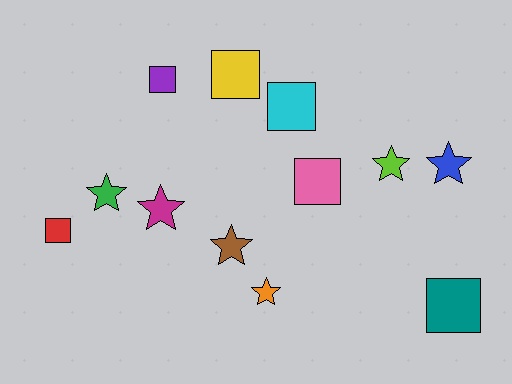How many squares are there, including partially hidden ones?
There are 6 squares.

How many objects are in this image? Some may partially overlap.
There are 12 objects.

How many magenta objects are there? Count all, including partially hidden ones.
There is 1 magenta object.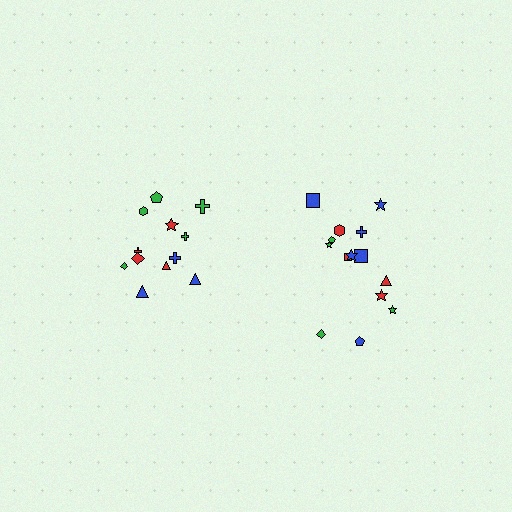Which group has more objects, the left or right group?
The right group.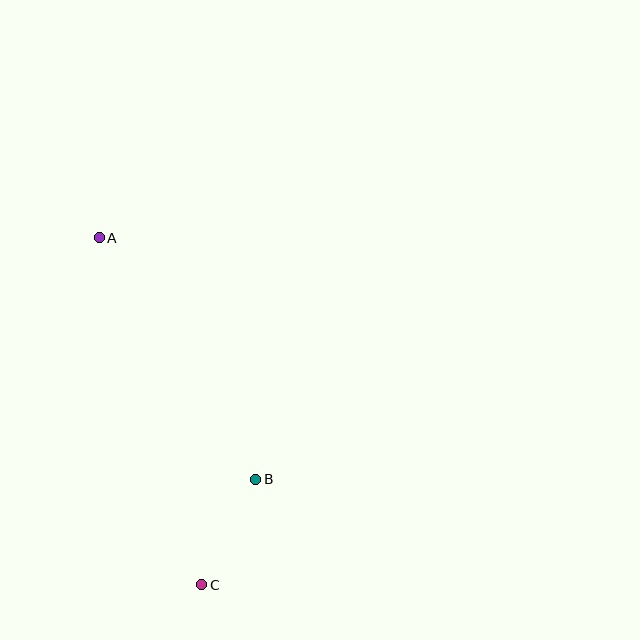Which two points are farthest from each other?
Points A and C are farthest from each other.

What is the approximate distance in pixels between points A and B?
The distance between A and B is approximately 288 pixels.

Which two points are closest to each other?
Points B and C are closest to each other.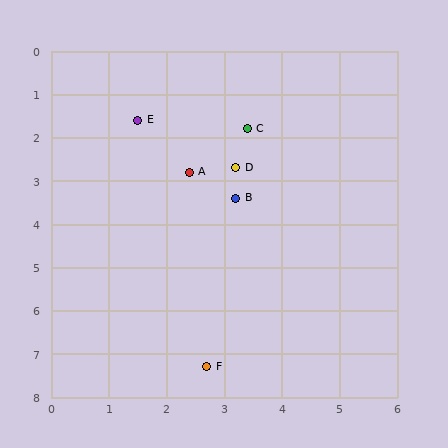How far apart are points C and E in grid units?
Points C and E are about 1.9 grid units apart.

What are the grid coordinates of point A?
Point A is at approximately (2.4, 2.8).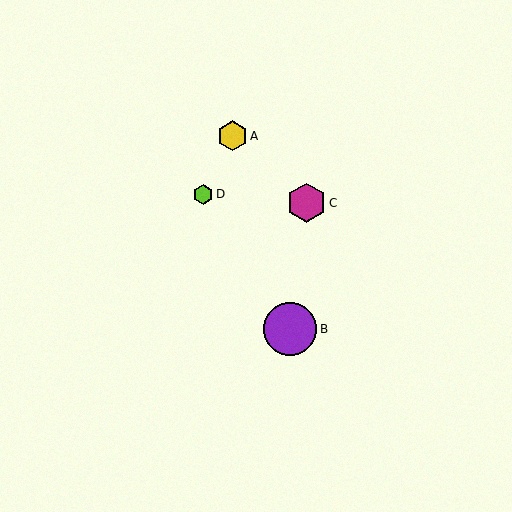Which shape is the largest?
The purple circle (labeled B) is the largest.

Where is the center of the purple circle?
The center of the purple circle is at (290, 329).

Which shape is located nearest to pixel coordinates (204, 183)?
The lime hexagon (labeled D) at (203, 194) is nearest to that location.